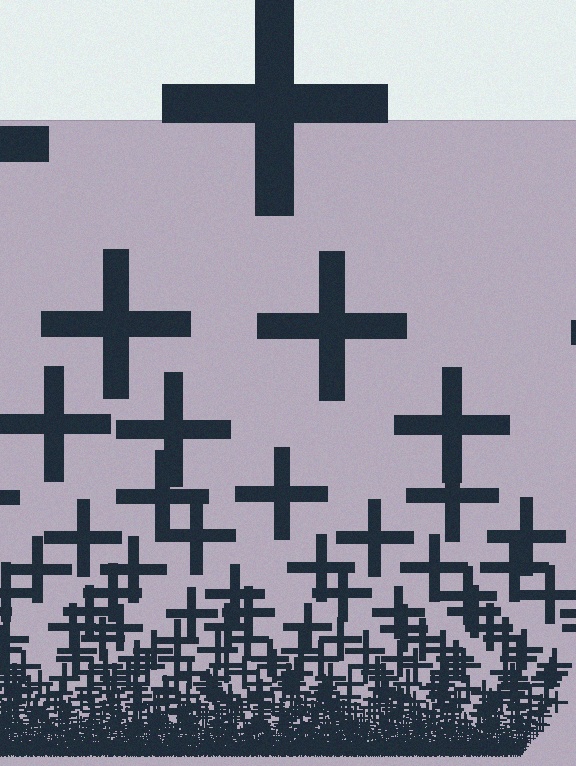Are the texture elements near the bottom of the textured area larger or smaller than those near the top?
Smaller. The gradient is inverted — elements near the bottom are smaller and denser.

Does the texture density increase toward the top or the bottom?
Density increases toward the bottom.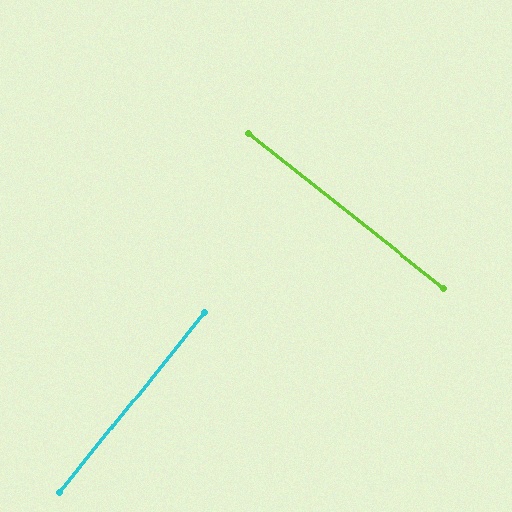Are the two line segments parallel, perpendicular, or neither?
Perpendicular — they meet at approximately 90°.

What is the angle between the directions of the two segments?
Approximately 90 degrees.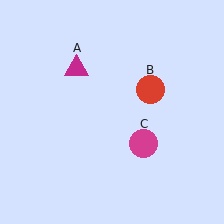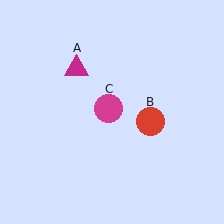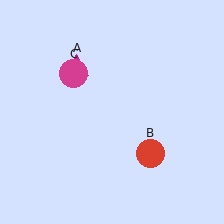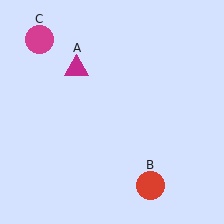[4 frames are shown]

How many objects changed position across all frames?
2 objects changed position: red circle (object B), magenta circle (object C).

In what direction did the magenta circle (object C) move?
The magenta circle (object C) moved up and to the left.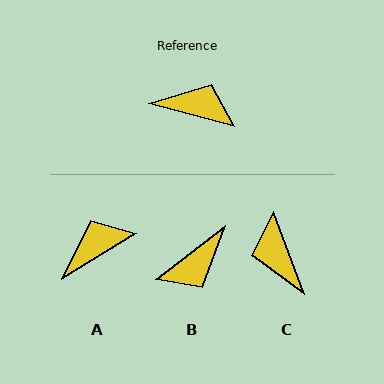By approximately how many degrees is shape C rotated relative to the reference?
Approximately 126 degrees counter-clockwise.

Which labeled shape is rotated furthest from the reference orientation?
B, about 128 degrees away.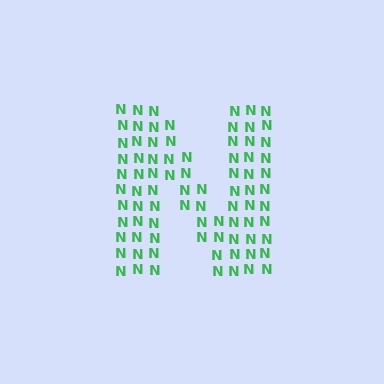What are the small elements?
The small elements are letter N's.